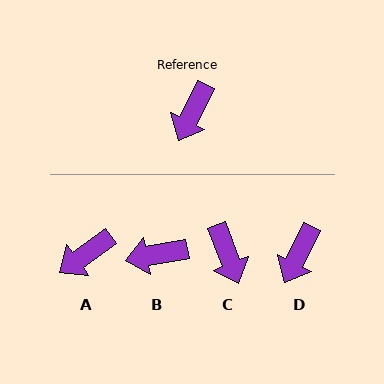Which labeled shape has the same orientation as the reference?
D.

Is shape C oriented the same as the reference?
No, it is off by about 47 degrees.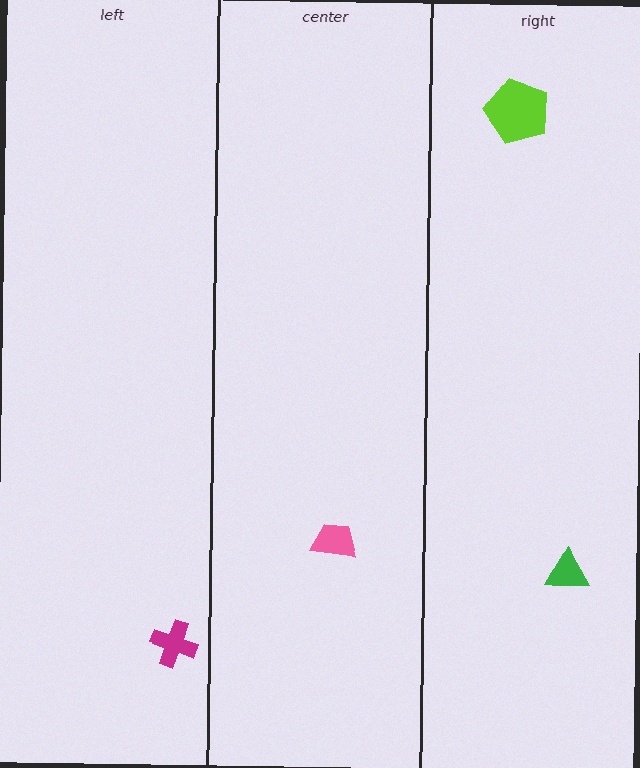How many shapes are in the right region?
2.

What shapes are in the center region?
The pink trapezoid.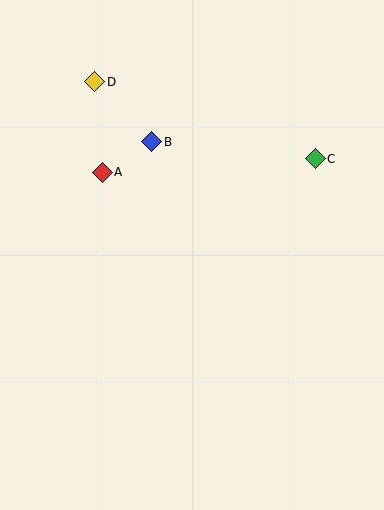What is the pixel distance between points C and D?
The distance between C and D is 234 pixels.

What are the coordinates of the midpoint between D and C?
The midpoint between D and C is at (205, 120).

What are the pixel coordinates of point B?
Point B is at (152, 142).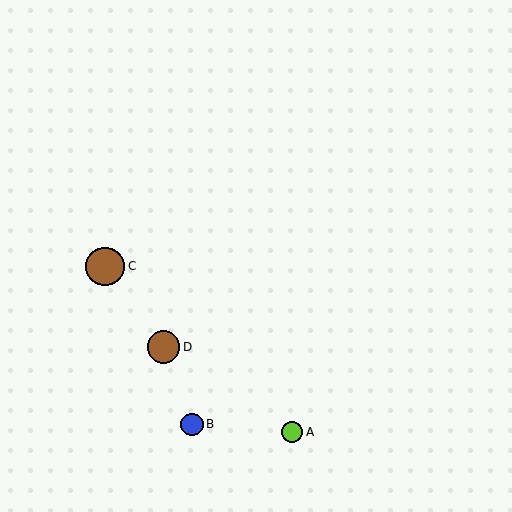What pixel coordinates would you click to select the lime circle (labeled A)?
Click at (292, 432) to select the lime circle A.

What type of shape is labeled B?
Shape B is a blue circle.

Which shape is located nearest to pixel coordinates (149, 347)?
The brown circle (labeled D) at (163, 347) is nearest to that location.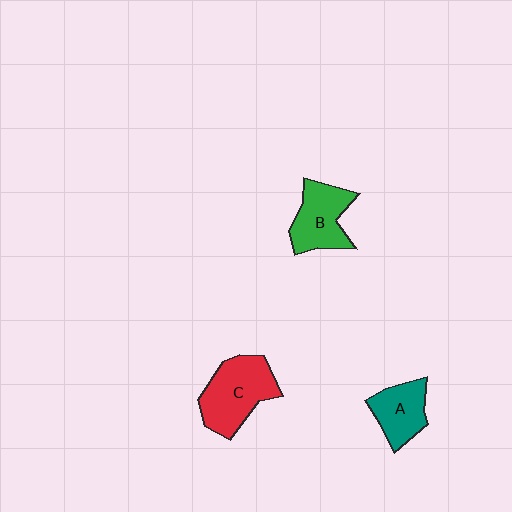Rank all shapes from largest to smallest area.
From largest to smallest: C (red), B (green), A (teal).